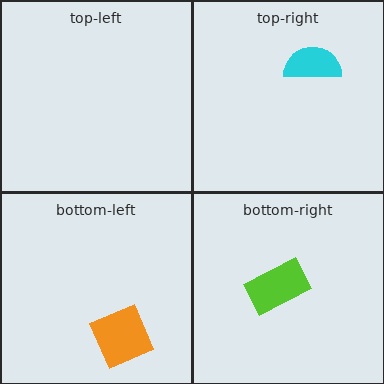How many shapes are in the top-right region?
1.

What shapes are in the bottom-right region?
The lime rectangle.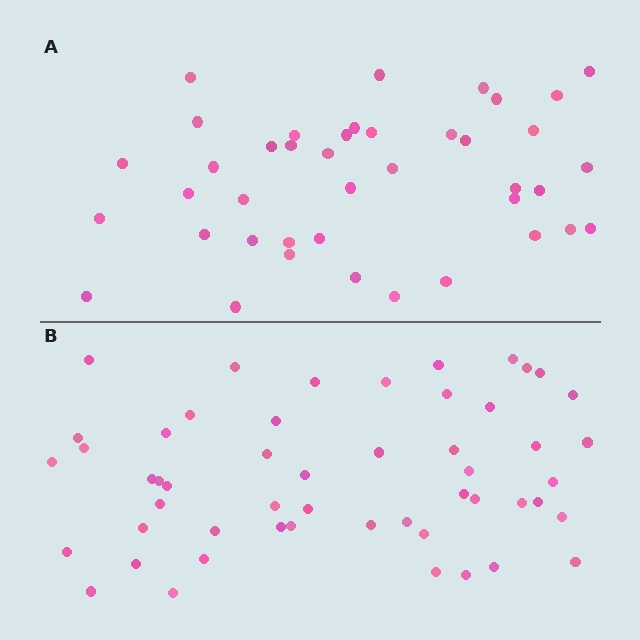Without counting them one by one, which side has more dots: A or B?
Region B (the bottom region) has more dots.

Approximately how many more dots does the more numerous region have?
Region B has roughly 12 or so more dots than region A.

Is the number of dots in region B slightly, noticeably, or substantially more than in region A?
Region B has noticeably more, but not dramatically so. The ratio is roughly 1.3 to 1.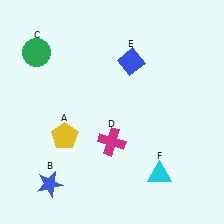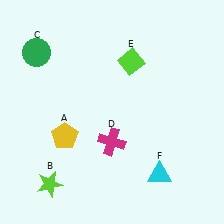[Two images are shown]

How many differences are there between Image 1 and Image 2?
There are 2 differences between the two images.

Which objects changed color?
B changed from blue to lime. E changed from blue to lime.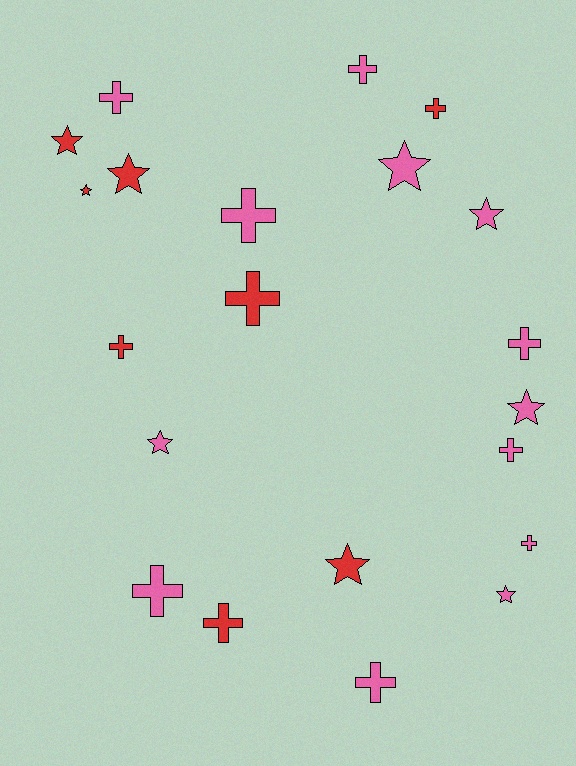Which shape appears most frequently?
Cross, with 12 objects.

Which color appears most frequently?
Pink, with 13 objects.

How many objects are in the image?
There are 21 objects.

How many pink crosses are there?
There are 8 pink crosses.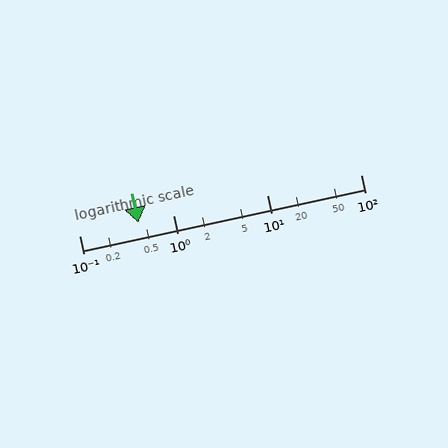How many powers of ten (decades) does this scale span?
The scale spans 3 decades, from 0.1 to 100.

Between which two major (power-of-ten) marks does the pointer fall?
The pointer is between 0.1 and 1.